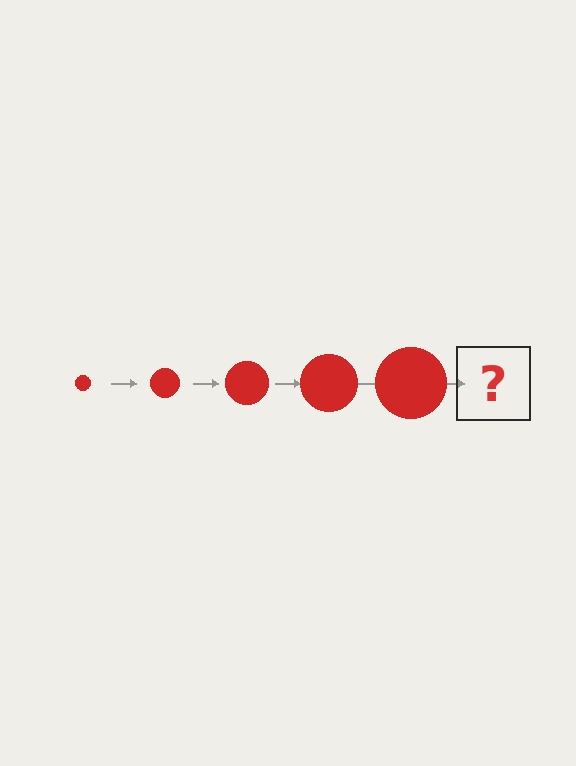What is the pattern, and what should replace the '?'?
The pattern is that the circle gets progressively larger each step. The '?' should be a red circle, larger than the previous one.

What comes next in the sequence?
The next element should be a red circle, larger than the previous one.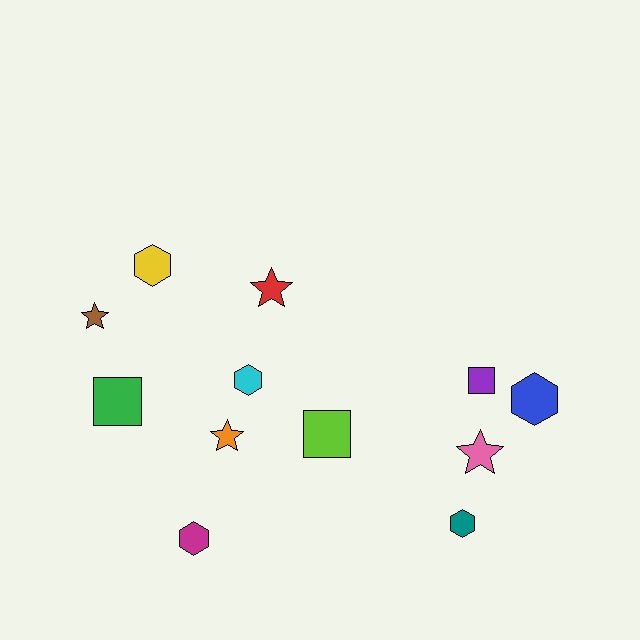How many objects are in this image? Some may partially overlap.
There are 12 objects.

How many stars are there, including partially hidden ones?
There are 4 stars.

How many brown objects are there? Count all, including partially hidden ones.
There is 1 brown object.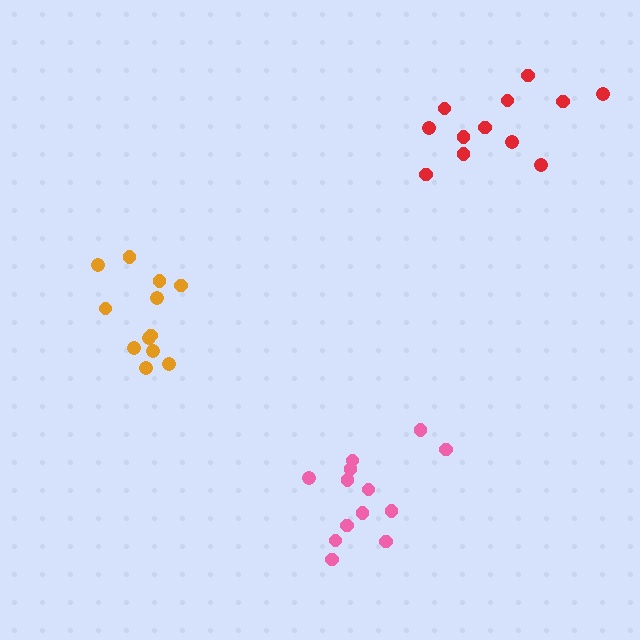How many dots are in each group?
Group 1: 12 dots, Group 2: 12 dots, Group 3: 13 dots (37 total).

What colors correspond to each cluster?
The clusters are colored: red, orange, pink.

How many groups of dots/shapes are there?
There are 3 groups.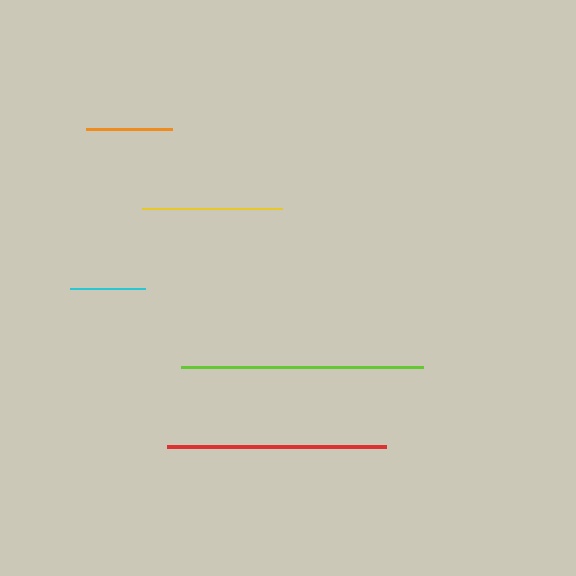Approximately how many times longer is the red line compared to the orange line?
The red line is approximately 2.6 times the length of the orange line.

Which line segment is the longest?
The lime line is the longest at approximately 242 pixels.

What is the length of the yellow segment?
The yellow segment is approximately 140 pixels long.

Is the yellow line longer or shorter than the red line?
The red line is longer than the yellow line.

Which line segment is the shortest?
The cyan line is the shortest at approximately 75 pixels.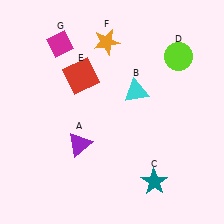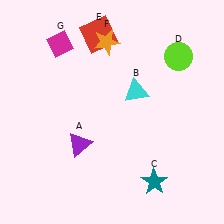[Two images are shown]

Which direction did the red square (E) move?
The red square (E) moved up.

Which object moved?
The red square (E) moved up.